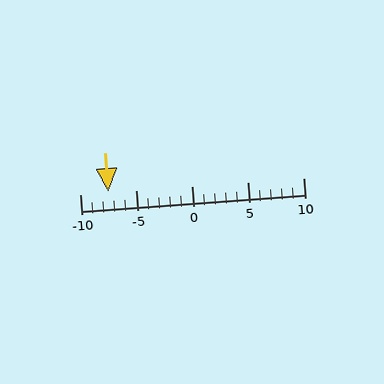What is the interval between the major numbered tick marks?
The major tick marks are spaced 5 units apart.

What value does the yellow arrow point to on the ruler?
The yellow arrow points to approximately -8.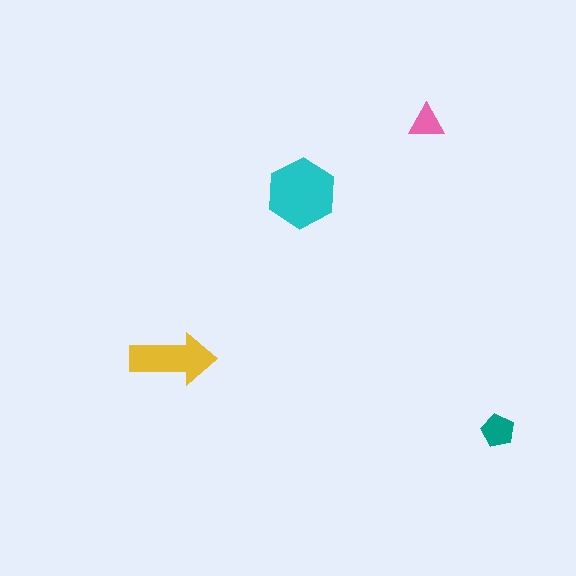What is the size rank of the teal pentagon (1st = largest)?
3rd.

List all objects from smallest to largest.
The pink triangle, the teal pentagon, the yellow arrow, the cyan hexagon.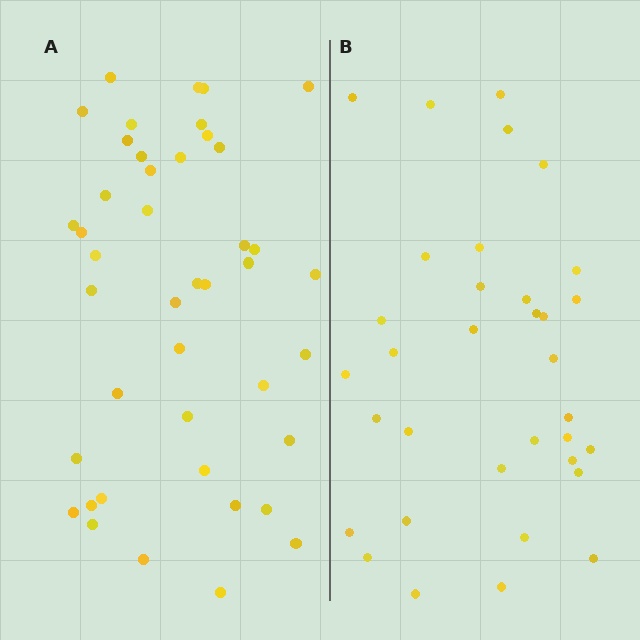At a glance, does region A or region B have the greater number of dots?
Region A (the left region) has more dots.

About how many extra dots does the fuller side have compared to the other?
Region A has roughly 8 or so more dots than region B.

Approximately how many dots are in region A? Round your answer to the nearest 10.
About 40 dots. (The exact count is 43, which rounds to 40.)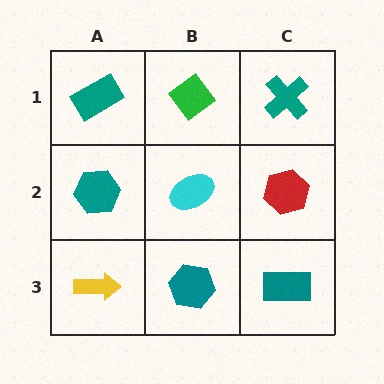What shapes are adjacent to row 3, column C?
A red hexagon (row 2, column C), a teal hexagon (row 3, column B).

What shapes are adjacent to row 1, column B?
A cyan ellipse (row 2, column B), a teal rectangle (row 1, column A), a teal cross (row 1, column C).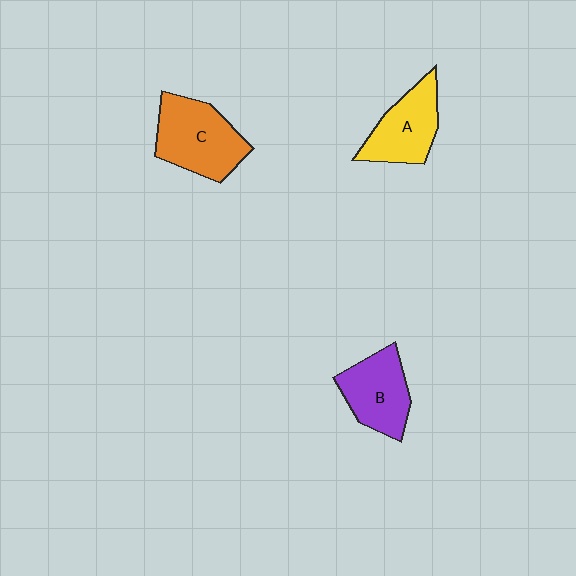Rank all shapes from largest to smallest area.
From largest to smallest: C (orange), B (purple), A (yellow).